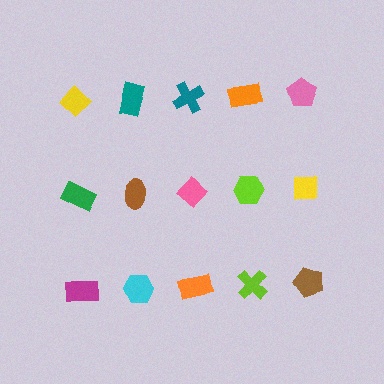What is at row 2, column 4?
A lime hexagon.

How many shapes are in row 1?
5 shapes.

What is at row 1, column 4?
An orange rectangle.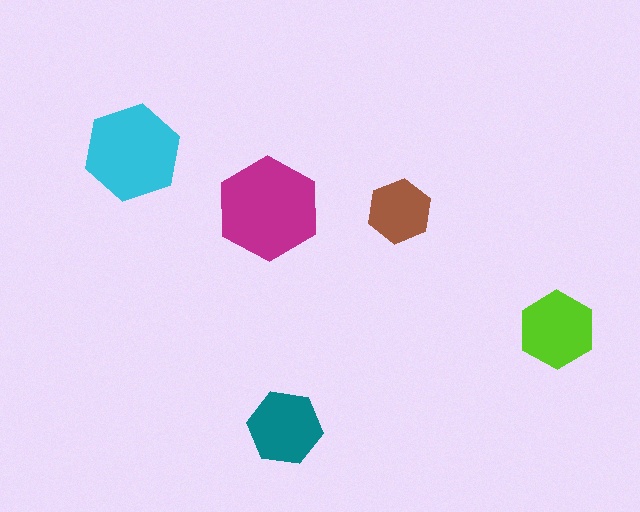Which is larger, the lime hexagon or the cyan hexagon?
The cyan one.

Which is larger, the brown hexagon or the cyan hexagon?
The cyan one.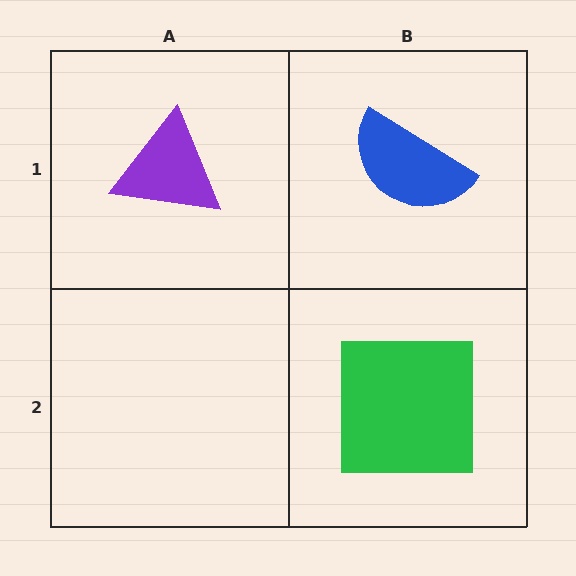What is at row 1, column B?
A blue semicircle.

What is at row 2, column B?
A green square.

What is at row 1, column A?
A purple triangle.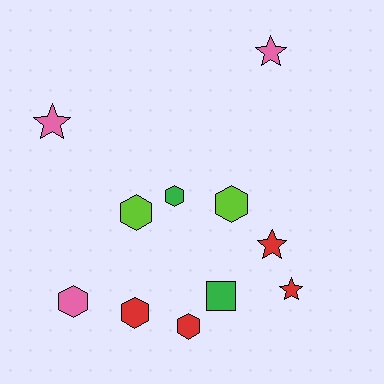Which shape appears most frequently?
Hexagon, with 6 objects.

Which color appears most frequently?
Red, with 4 objects.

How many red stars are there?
There are 2 red stars.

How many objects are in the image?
There are 11 objects.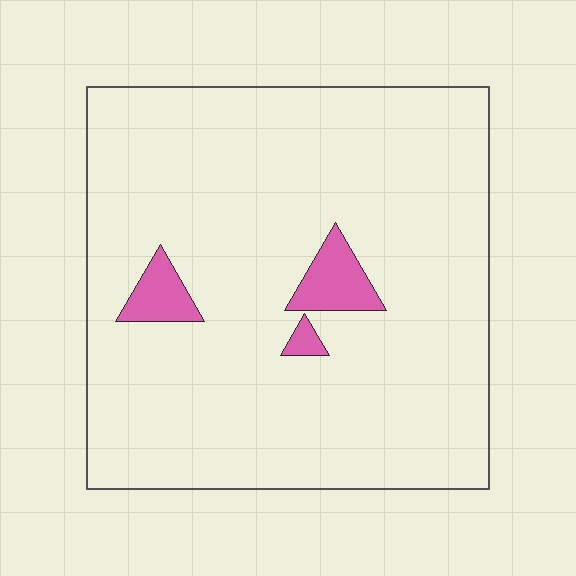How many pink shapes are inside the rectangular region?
3.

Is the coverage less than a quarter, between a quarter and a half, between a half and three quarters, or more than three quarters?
Less than a quarter.